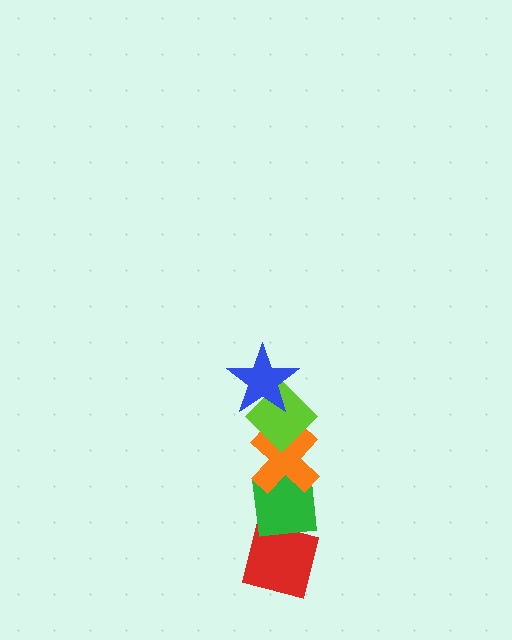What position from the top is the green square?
The green square is 4th from the top.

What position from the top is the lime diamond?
The lime diamond is 2nd from the top.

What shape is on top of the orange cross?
The lime diamond is on top of the orange cross.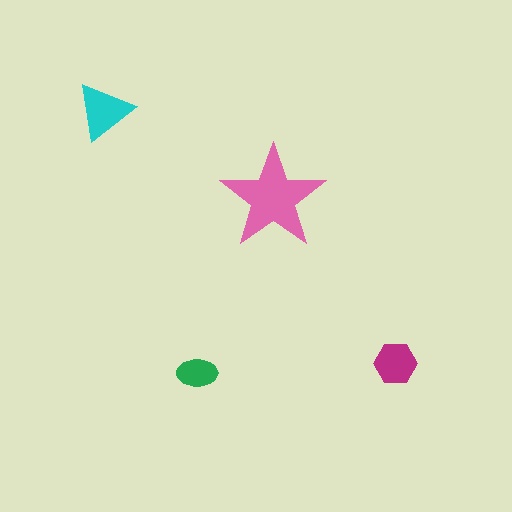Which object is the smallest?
The green ellipse.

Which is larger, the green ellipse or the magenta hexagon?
The magenta hexagon.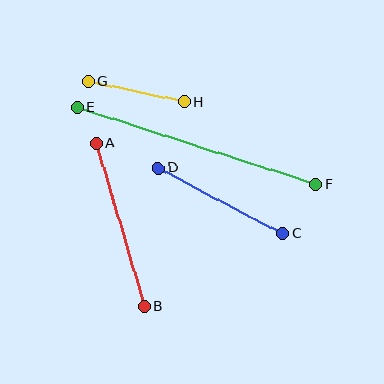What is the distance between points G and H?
The distance is approximately 99 pixels.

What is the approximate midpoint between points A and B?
The midpoint is at approximately (120, 224) pixels.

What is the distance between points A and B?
The distance is approximately 170 pixels.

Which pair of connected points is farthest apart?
Points E and F are farthest apart.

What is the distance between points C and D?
The distance is approximately 140 pixels.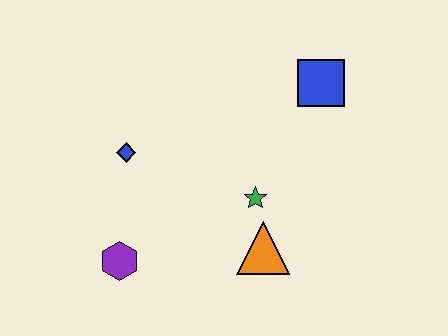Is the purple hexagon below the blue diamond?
Yes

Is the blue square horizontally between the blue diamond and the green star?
No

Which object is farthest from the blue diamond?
The blue square is farthest from the blue diamond.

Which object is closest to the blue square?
The green star is closest to the blue square.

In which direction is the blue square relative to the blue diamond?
The blue square is to the right of the blue diamond.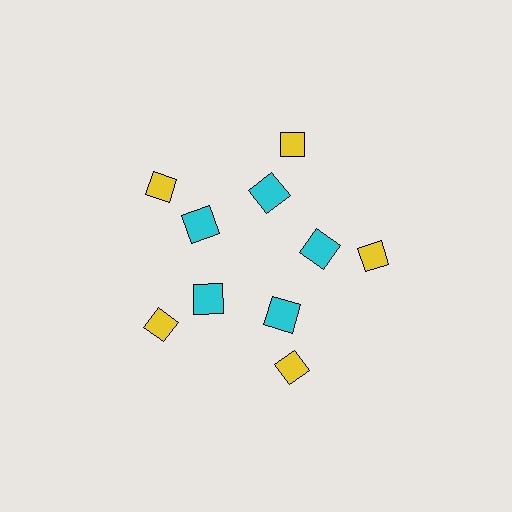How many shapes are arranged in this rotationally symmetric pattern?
There are 10 shapes, arranged in 5 groups of 2.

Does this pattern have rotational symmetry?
Yes, this pattern has 5-fold rotational symmetry. It looks the same after rotating 72 degrees around the center.